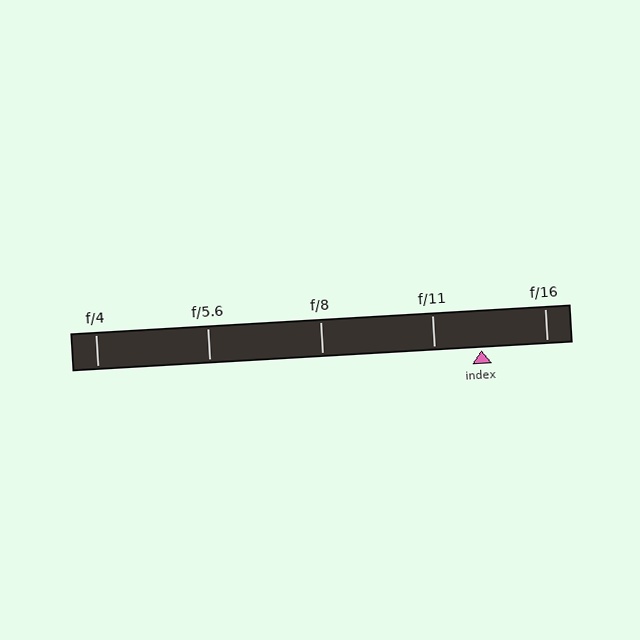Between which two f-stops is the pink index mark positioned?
The index mark is between f/11 and f/16.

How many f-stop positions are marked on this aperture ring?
There are 5 f-stop positions marked.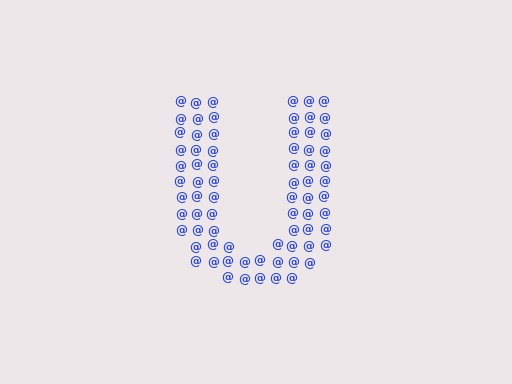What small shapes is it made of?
It is made of small at signs.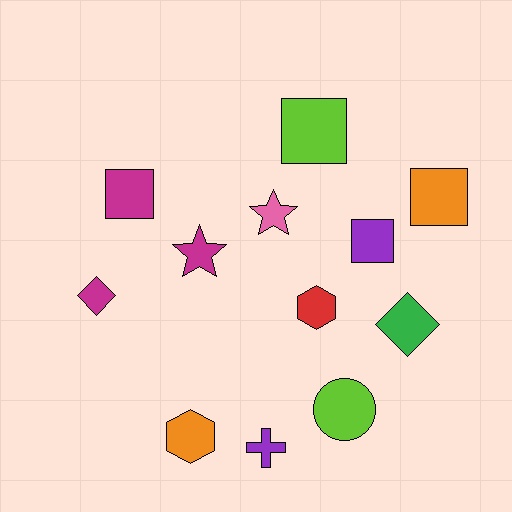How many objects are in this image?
There are 12 objects.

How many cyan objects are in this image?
There are no cyan objects.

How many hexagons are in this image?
There are 2 hexagons.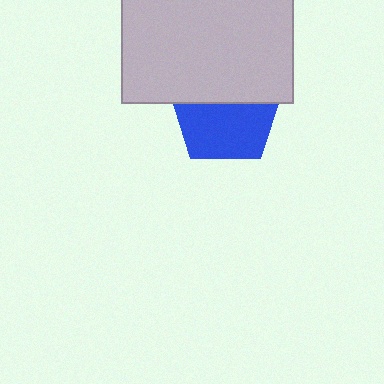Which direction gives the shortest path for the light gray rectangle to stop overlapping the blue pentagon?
Moving up gives the shortest separation.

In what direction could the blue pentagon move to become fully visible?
The blue pentagon could move down. That would shift it out from behind the light gray rectangle entirely.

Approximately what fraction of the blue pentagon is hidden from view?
Roughly 43% of the blue pentagon is hidden behind the light gray rectangle.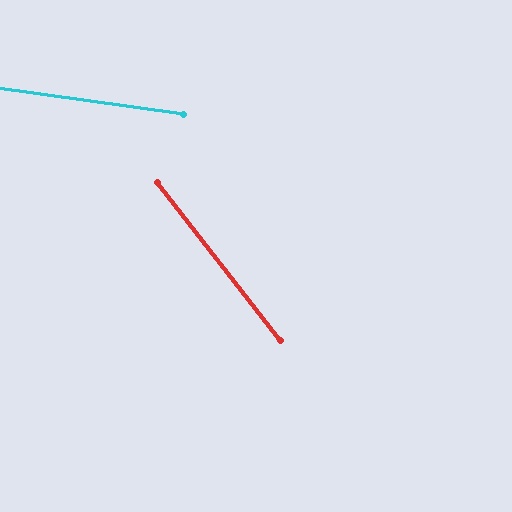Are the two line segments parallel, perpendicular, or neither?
Neither parallel nor perpendicular — they differ by about 44°.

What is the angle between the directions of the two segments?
Approximately 44 degrees.